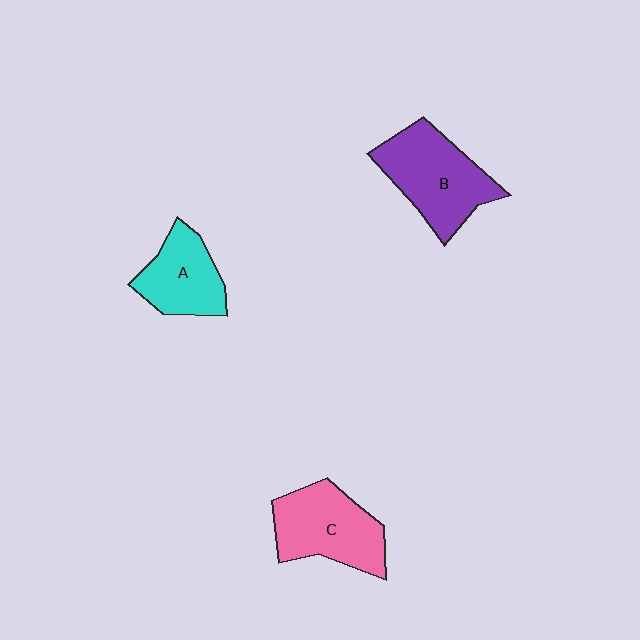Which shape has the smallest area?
Shape A (cyan).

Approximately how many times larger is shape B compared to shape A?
Approximately 1.4 times.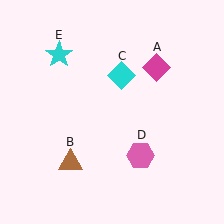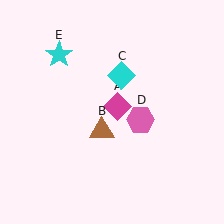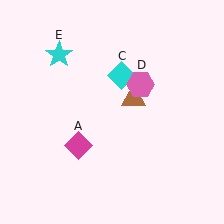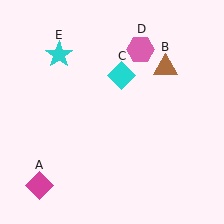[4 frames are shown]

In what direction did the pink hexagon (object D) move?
The pink hexagon (object D) moved up.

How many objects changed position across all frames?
3 objects changed position: magenta diamond (object A), brown triangle (object B), pink hexagon (object D).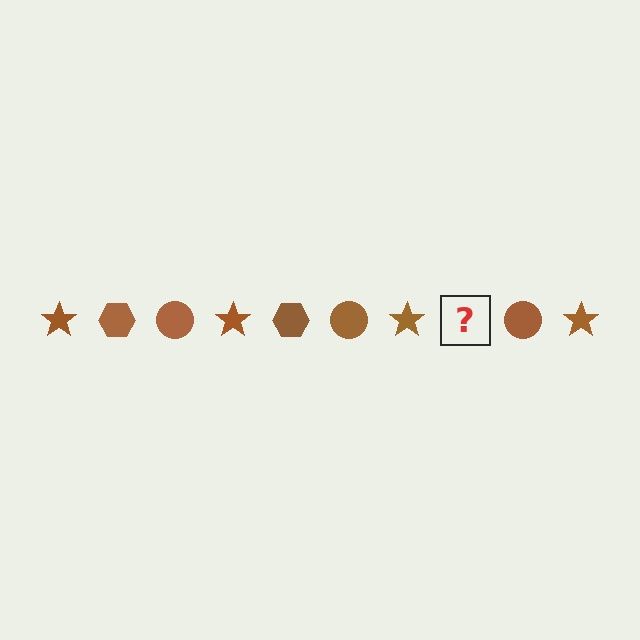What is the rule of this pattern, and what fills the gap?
The rule is that the pattern cycles through star, hexagon, circle shapes in brown. The gap should be filled with a brown hexagon.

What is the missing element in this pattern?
The missing element is a brown hexagon.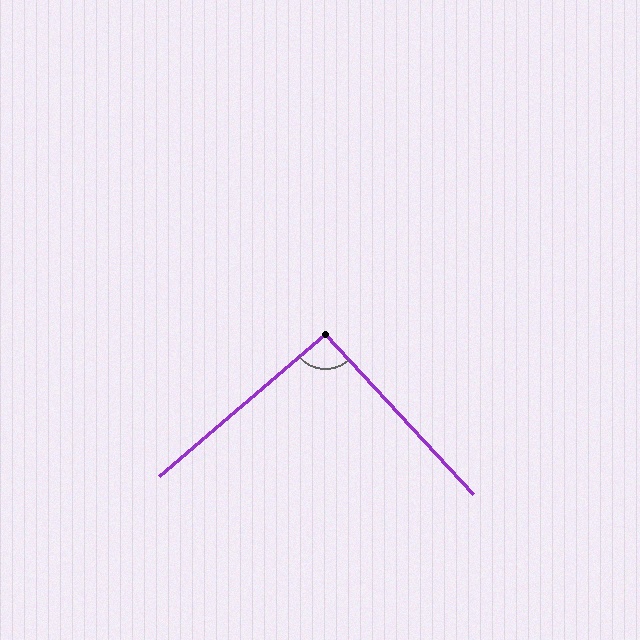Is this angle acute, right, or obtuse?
It is approximately a right angle.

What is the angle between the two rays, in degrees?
Approximately 92 degrees.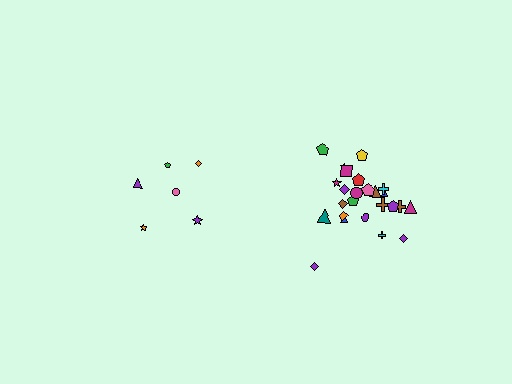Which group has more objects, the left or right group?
The right group.